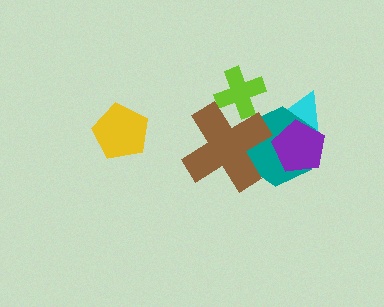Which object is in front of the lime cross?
The brown cross is in front of the lime cross.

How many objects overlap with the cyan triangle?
2 objects overlap with the cyan triangle.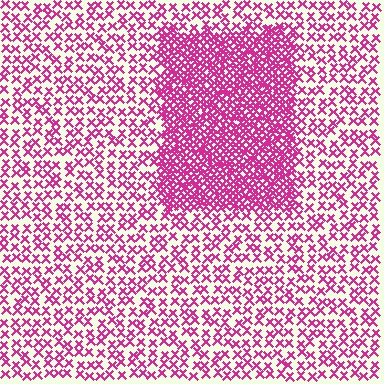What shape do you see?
I see a rectangle.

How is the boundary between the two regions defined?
The boundary is defined by a change in element density (approximately 2.6x ratio). All elements are the same color, size, and shape.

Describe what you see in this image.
The image contains small magenta elements arranged at two different densities. A rectangle-shaped region is visible where the elements are more densely packed than the surrounding area.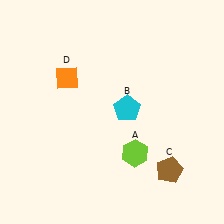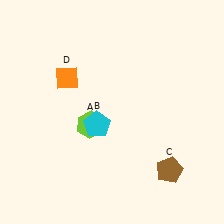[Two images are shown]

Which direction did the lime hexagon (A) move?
The lime hexagon (A) moved left.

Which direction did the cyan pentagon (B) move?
The cyan pentagon (B) moved left.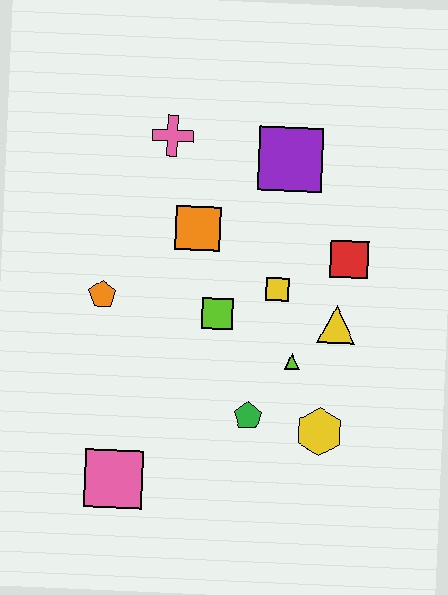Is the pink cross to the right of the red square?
No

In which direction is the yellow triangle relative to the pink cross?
The yellow triangle is below the pink cross.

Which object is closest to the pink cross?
The orange square is closest to the pink cross.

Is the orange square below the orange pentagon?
No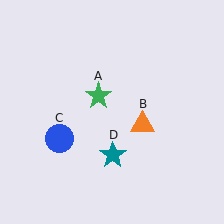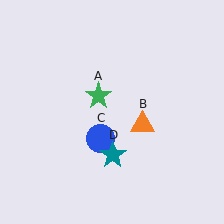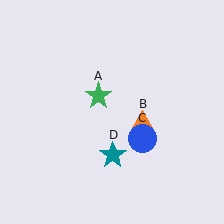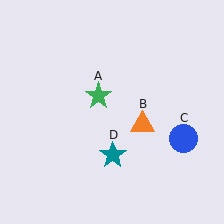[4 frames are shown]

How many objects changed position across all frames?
1 object changed position: blue circle (object C).